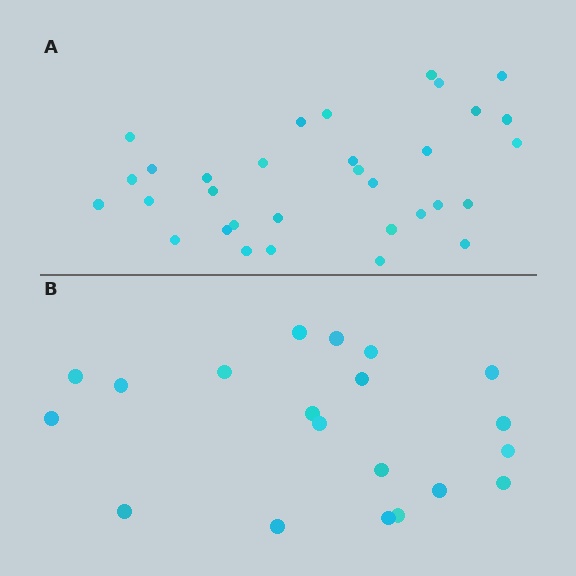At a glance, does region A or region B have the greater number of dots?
Region A (the top region) has more dots.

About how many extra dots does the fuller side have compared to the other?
Region A has roughly 12 or so more dots than region B.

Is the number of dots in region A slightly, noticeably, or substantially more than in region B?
Region A has substantially more. The ratio is roughly 1.6 to 1.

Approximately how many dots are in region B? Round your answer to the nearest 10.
About 20 dots.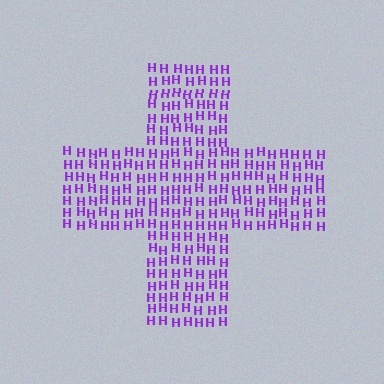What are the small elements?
The small elements are letter H's.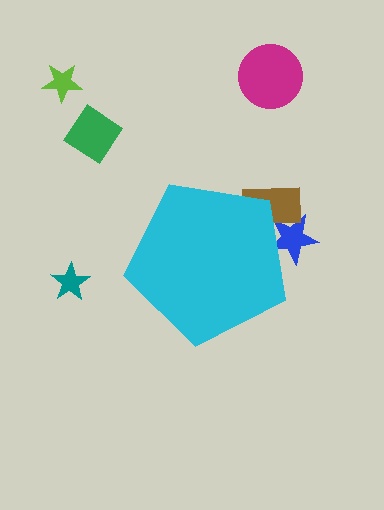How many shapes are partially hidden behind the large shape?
2 shapes are partially hidden.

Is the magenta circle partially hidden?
No, the magenta circle is fully visible.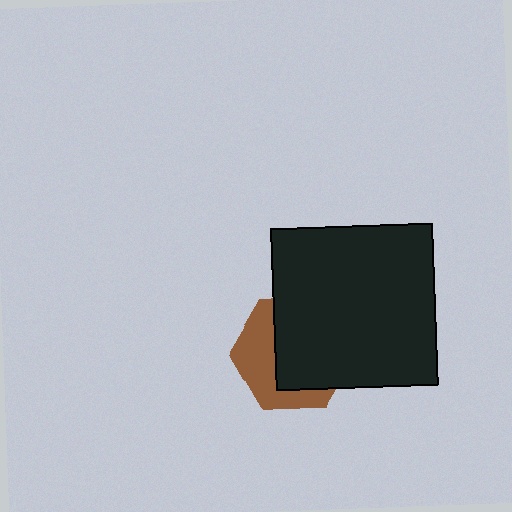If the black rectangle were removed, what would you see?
You would see the complete brown hexagon.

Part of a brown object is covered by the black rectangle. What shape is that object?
It is a hexagon.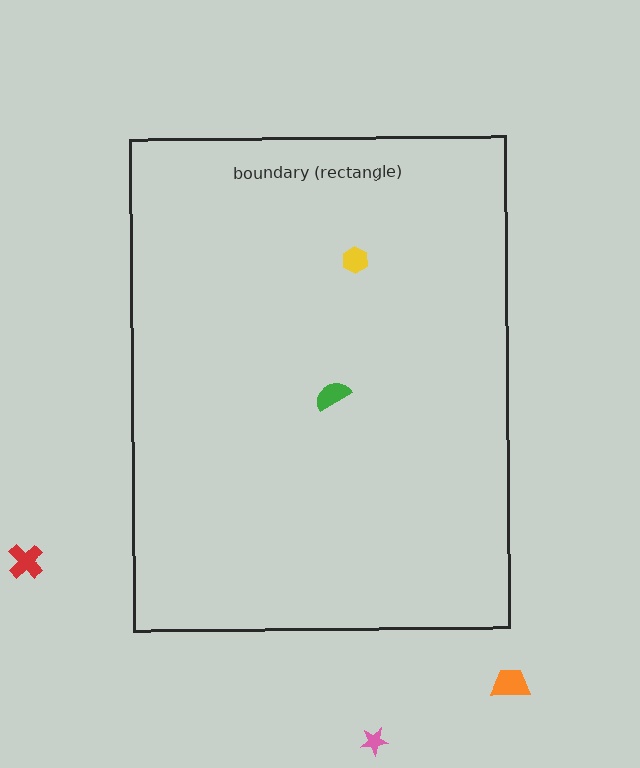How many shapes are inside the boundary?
2 inside, 3 outside.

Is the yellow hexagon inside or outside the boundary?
Inside.